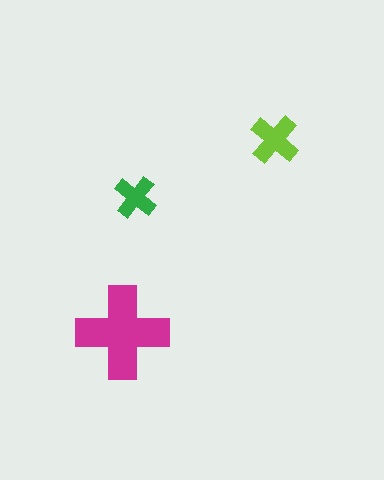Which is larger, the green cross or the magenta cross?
The magenta one.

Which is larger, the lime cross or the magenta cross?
The magenta one.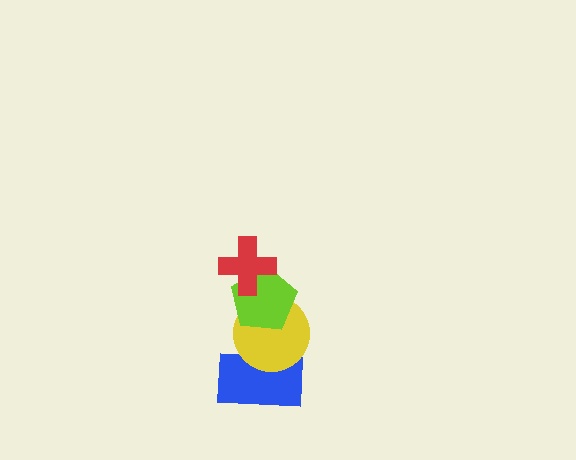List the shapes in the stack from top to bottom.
From top to bottom: the red cross, the lime pentagon, the yellow circle, the blue rectangle.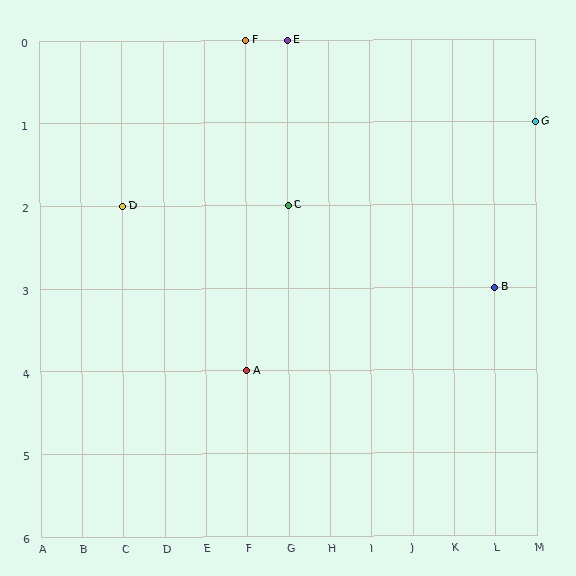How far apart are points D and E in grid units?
Points D and E are 4 columns and 2 rows apart (about 4.5 grid units diagonally).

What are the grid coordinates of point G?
Point G is at grid coordinates (M, 1).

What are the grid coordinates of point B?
Point B is at grid coordinates (L, 3).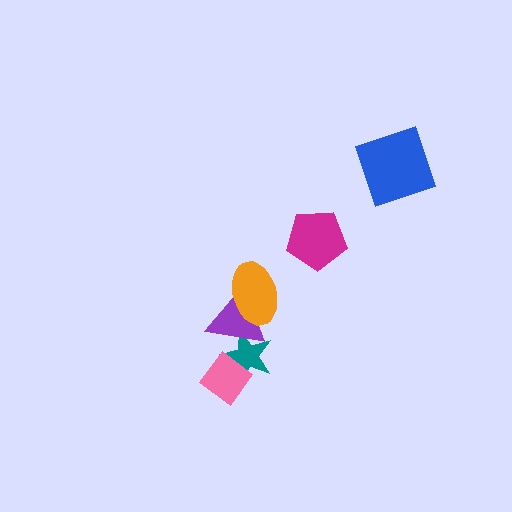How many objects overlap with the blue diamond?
0 objects overlap with the blue diamond.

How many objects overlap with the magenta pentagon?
0 objects overlap with the magenta pentagon.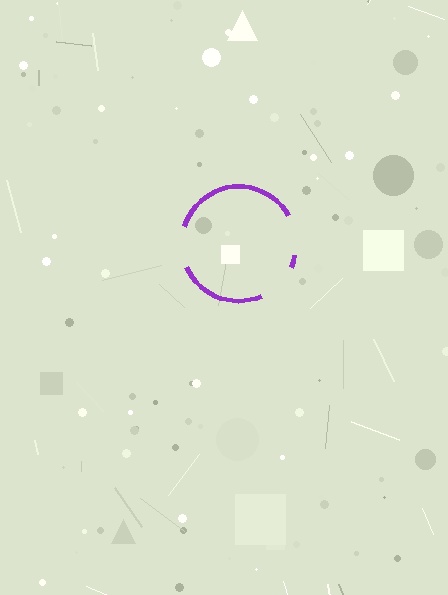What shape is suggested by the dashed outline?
The dashed outline suggests a circle.